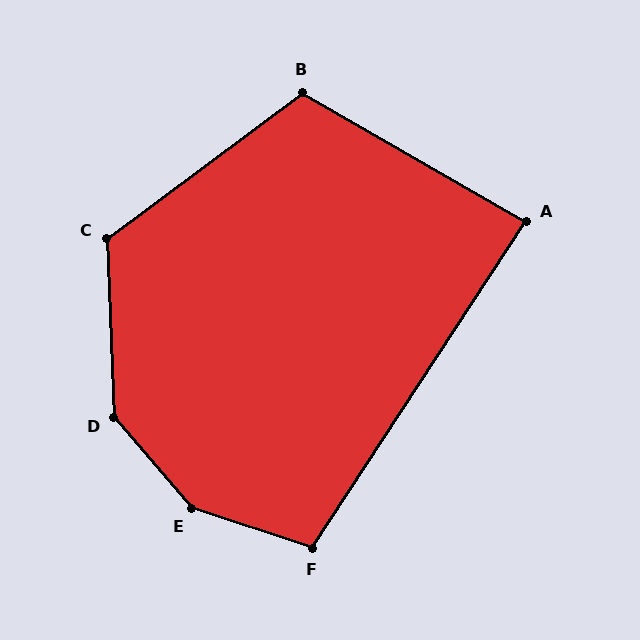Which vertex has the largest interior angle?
E, at approximately 149 degrees.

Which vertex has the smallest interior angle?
A, at approximately 87 degrees.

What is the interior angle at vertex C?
Approximately 125 degrees (obtuse).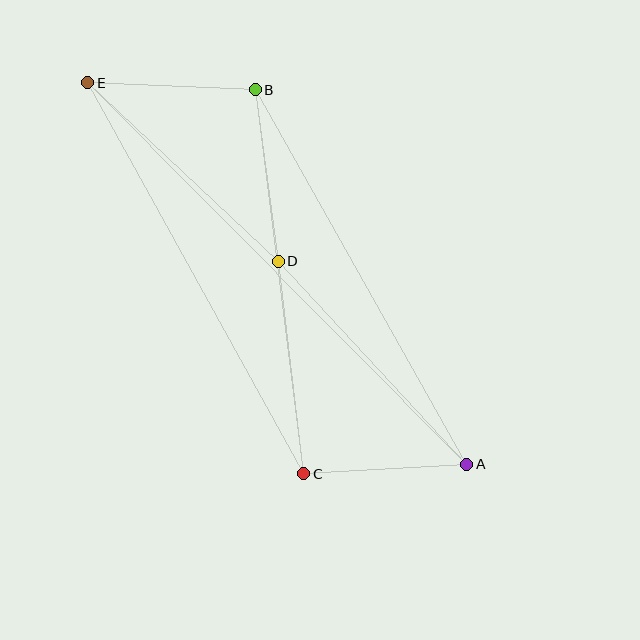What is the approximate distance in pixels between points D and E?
The distance between D and E is approximately 261 pixels.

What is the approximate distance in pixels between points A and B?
The distance between A and B is approximately 430 pixels.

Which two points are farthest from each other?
Points A and E are farthest from each other.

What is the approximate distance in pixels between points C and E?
The distance between C and E is approximately 447 pixels.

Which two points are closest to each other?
Points A and C are closest to each other.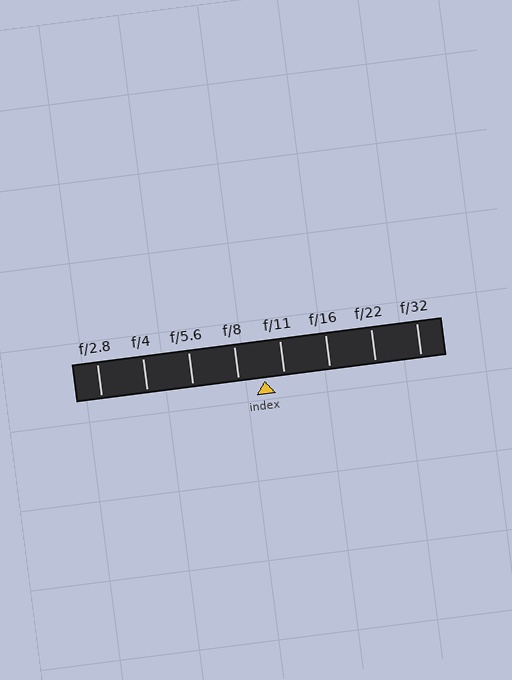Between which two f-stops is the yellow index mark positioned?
The index mark is between f/8 and f/11.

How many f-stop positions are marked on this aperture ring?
There are 8 f-stop positions marked.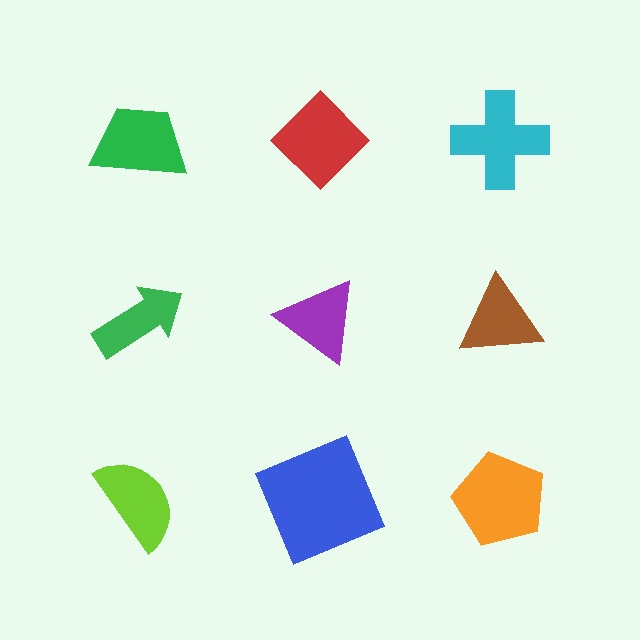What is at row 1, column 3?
A cyan cross.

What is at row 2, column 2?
A purple triangle.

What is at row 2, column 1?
A green arrow.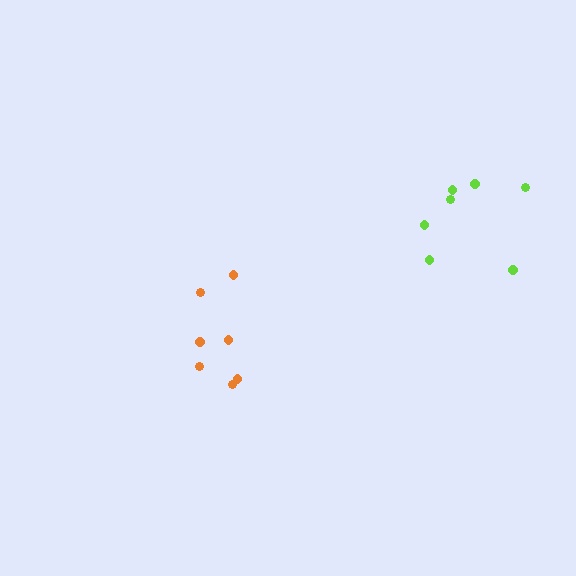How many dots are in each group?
Group 1: 7 dots, Group 2: 7 dots (14 total).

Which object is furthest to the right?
The lime cluster is rightmost.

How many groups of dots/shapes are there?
There are 2 groups.